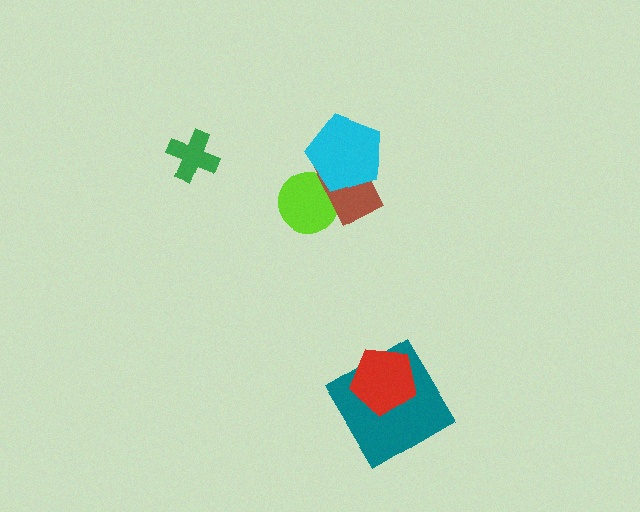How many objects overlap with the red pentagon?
1 object overlaps with the red pentagon.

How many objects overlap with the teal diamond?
1 object overlaps with the teal diamond.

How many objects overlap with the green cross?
0 objects overlap with the green cross.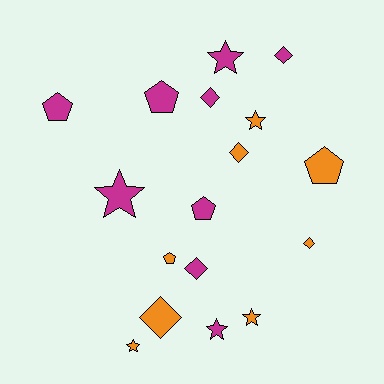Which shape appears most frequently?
Diamond, with 6 objects.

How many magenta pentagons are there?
There are 3 magenta pentagons.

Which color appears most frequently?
Magenta, with 9 objects.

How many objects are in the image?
There are 17 objects.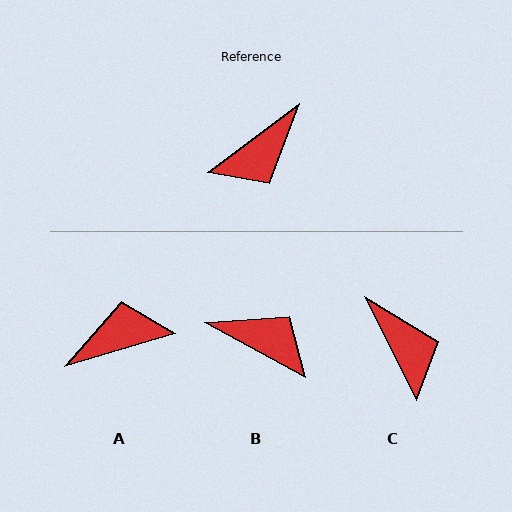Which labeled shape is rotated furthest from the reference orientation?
A, about 160 degrees away.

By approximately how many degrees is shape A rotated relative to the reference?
Approximately 160 degrees counter-clockwise.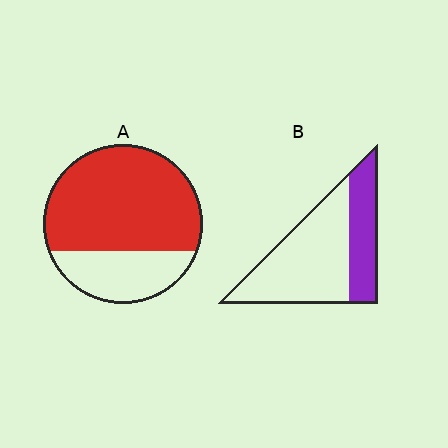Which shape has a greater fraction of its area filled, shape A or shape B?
Shape A.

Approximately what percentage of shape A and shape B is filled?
A is approximately 70% and B is approximately 35%.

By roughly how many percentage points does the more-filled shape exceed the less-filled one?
By roughly 40 percentage points (A over B).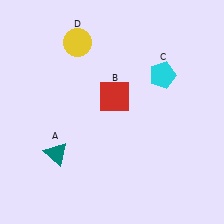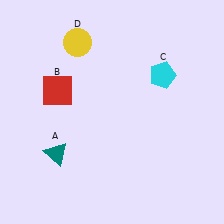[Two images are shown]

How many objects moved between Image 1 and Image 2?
1 object moved between the two images.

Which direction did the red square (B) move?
The red square (B) moved left.